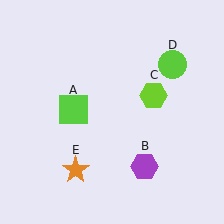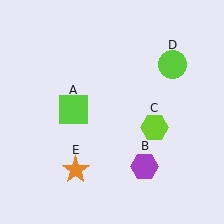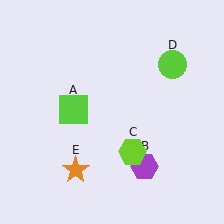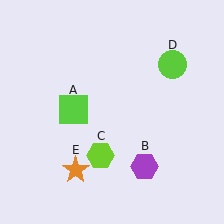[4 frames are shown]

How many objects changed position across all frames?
1 object changed position: lime hexagon (object C).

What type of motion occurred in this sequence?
The lime hexagon (object C) rotated clockwise around the center of the scene.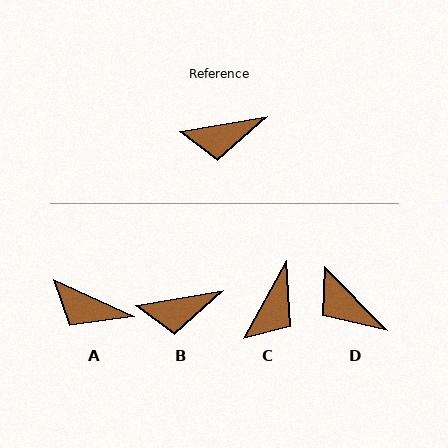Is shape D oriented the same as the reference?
No, it is off by about 55 degrees.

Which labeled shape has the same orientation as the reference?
B.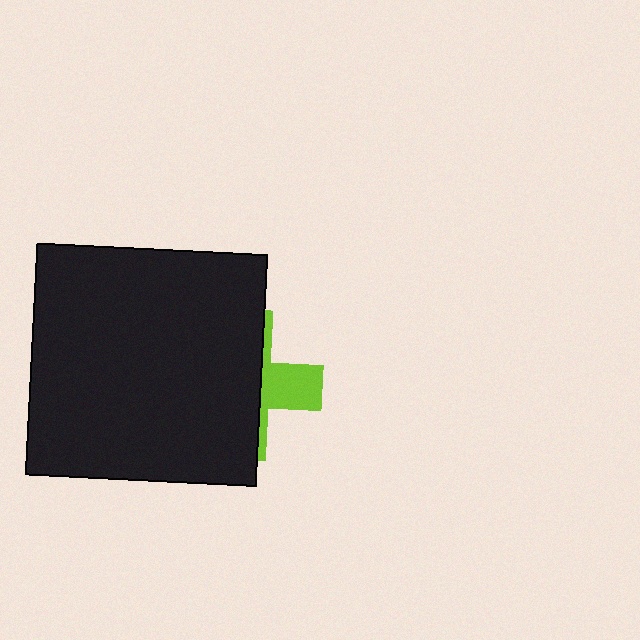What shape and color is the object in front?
The object in front is a black square.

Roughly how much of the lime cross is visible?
A small part of it is visible (roughly 31%).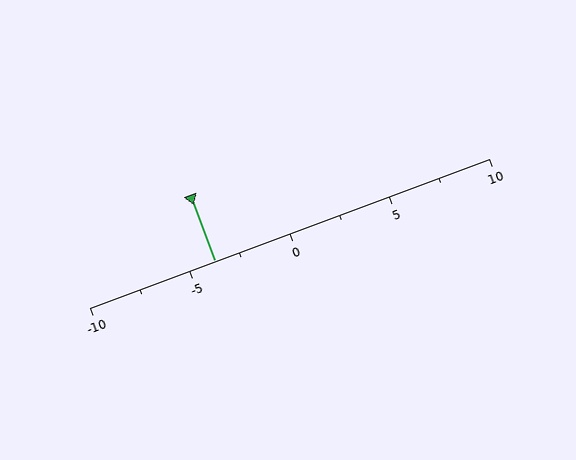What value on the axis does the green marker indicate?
The marker indicates approximately -3.8.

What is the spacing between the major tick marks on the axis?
The major ticks are spaced 5 apart.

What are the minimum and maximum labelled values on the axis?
The axis runs from -10 to 10.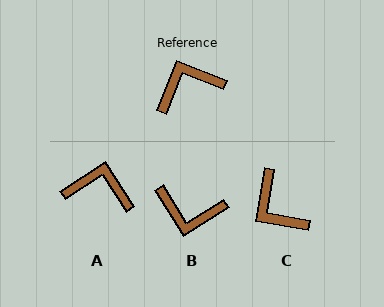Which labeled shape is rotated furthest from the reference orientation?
B, about 143 degrees away.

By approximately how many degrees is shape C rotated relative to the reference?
Approximately 102 degrees counter-clockwise.